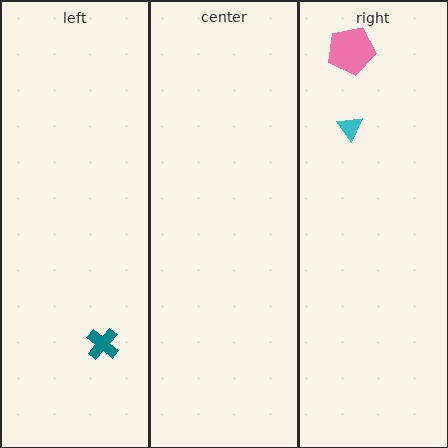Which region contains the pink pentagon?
The right region.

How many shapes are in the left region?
1.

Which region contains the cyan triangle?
The right region.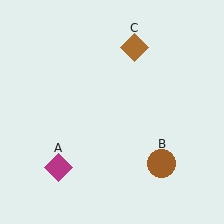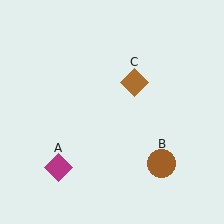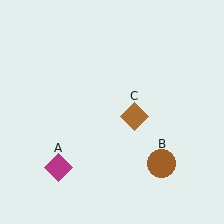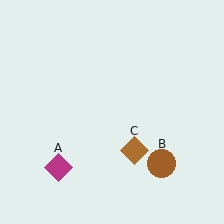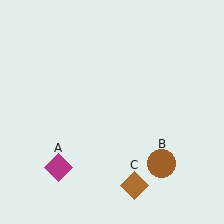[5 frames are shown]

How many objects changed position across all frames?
1 object changed position: brown diamond (object C).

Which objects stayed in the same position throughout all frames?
Magenta diamond (object A) and brown circle (object B) remained stationary.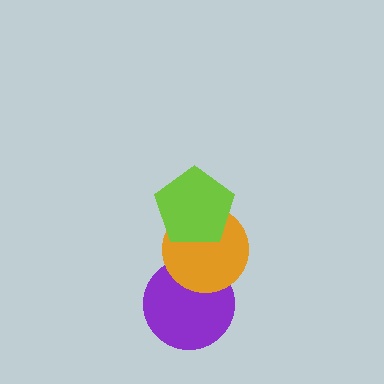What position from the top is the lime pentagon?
The lime pentagon is 1st from the top.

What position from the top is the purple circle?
The purple circle is 3rd from the top.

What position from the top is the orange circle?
The orange circle is 2nd from the top.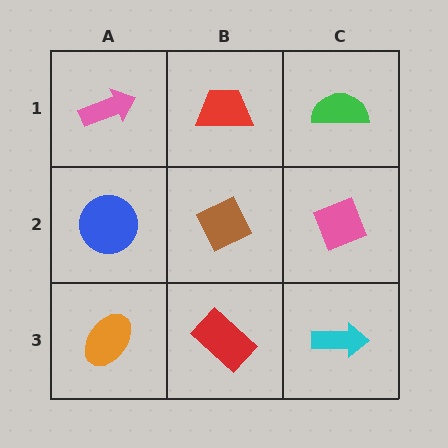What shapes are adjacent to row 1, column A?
A blue circle (row 2, column A), a red trapezoid (row 1, column B).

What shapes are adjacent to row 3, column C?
A pink diamond (row 2, column C), a red rectangle (row 3, column B).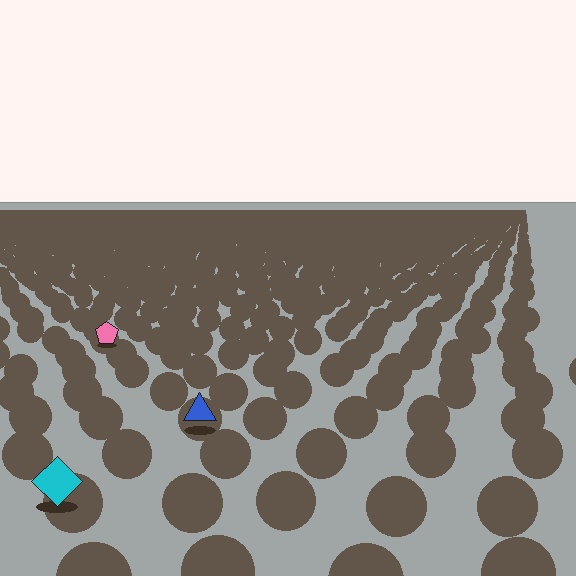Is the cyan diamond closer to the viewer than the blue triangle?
Yes. The cyan diamond is closer — you can tell from the texture gradient: the ground texture is coarser near it.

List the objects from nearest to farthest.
From nearest to farthest: the cyan diamond, the blue triangle, the pink pentagon.